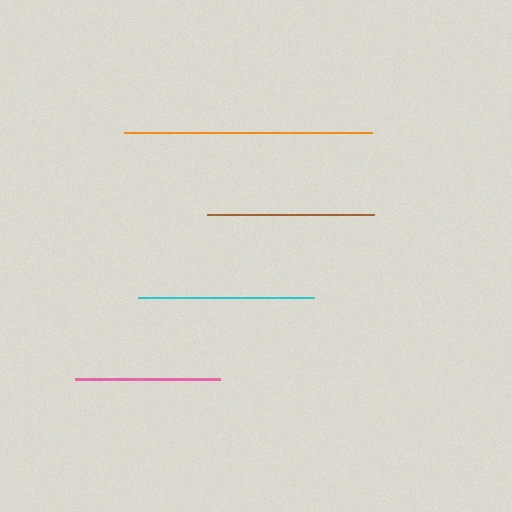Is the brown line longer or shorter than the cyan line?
The cyan line is longer than the brown line.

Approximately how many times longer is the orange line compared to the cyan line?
The orange line is approximately 1.4 times the length of the cyan line.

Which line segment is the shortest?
The pink line is the shortest at approximately 144 pixels.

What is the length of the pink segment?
The pink segment is approximately 144 pixels long.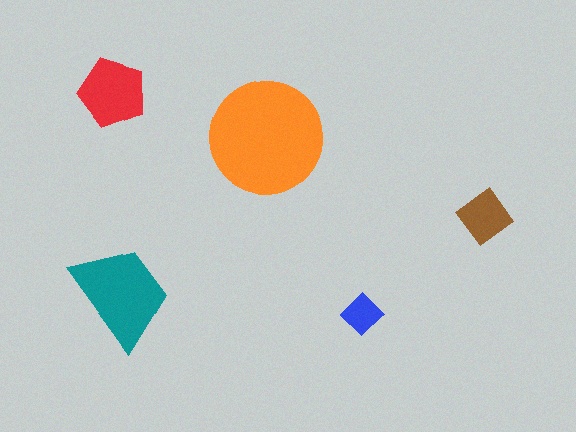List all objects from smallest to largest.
The blue diamond, the brown diamond, the red pentagon, the teal trapezoid, the orange circle.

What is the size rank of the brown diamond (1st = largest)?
4th.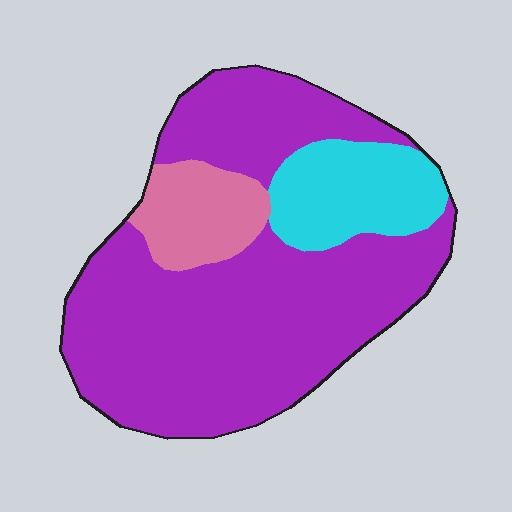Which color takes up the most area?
Purple, at roughly 75%.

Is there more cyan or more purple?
Purple.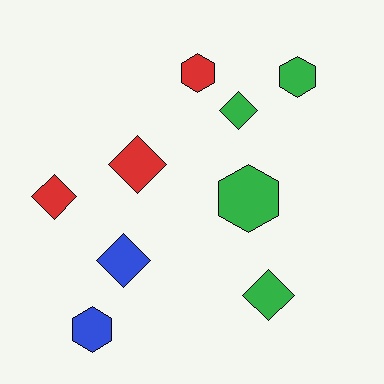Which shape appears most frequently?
Diamond, with 5 objects.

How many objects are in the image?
There are 9 objects.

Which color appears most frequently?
Green, with 4 objects.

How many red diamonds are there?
There are 2 red diamonds.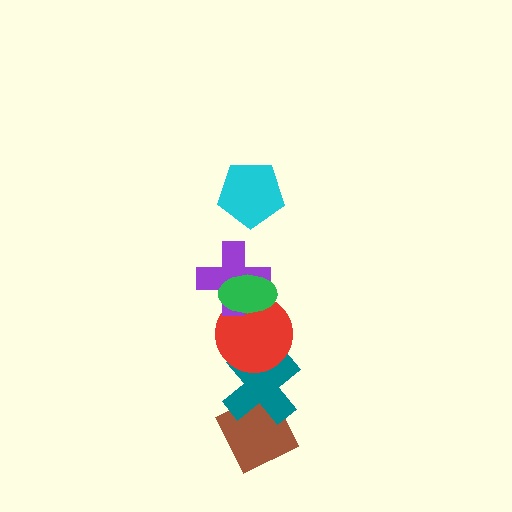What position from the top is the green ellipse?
The green ellipse is 2nd from the top.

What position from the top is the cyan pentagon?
The cyan pentagon is 1st from the top.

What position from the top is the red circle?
The red circle is 4th from the top.